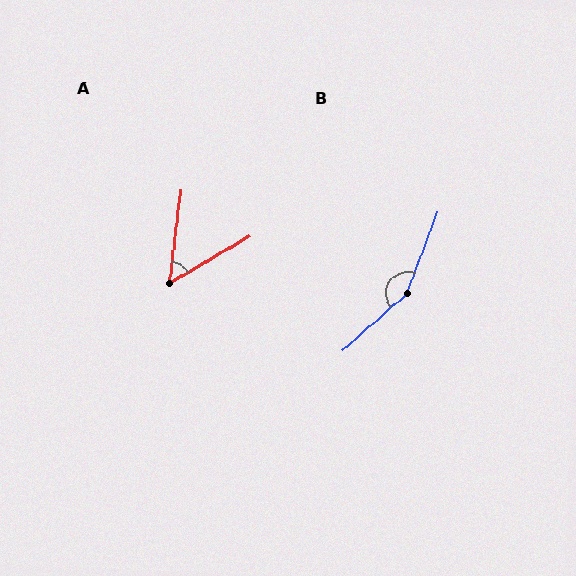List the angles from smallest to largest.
A (53°), B (153°).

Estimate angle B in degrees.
Approximately 153 degrees.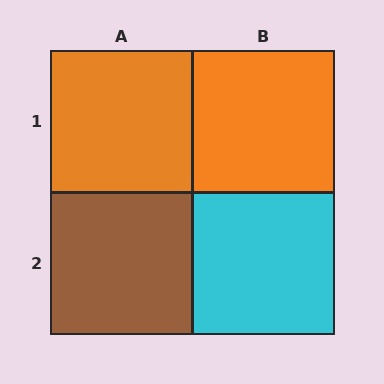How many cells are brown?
1 cell is brown.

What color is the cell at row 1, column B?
Orange.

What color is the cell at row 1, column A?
Orange.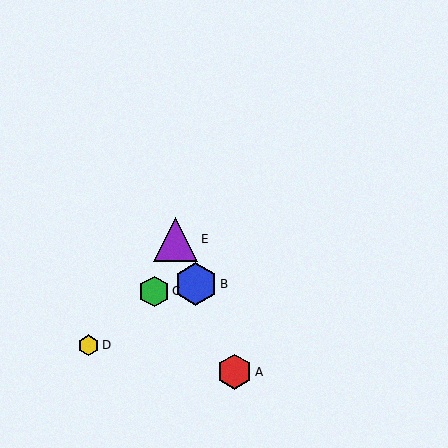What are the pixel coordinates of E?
Object E is at (176, 239).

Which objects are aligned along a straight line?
Objects A, B, E are aligned along a straight line.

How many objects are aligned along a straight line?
3 objects (A, B, E) are aligned along a straight line.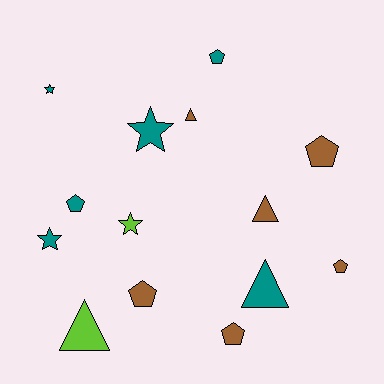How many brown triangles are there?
There are 2 brown triangles.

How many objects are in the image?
There are 14 objects.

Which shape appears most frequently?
Pentagon, with 6 objects.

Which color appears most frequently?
Teal, with 6 objects.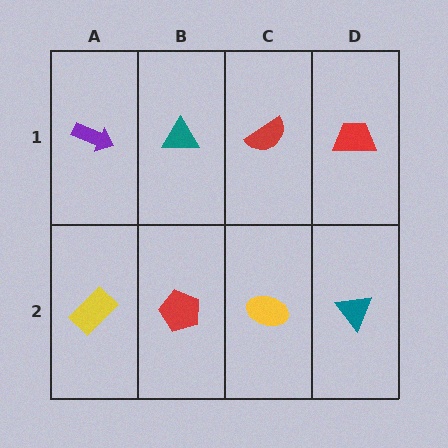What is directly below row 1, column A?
A yellow rectangle.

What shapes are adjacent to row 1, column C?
A yellow ellipse (row 2, column C), a teal triangle (row 1, column B), a red trapezoid (row 1, column D).